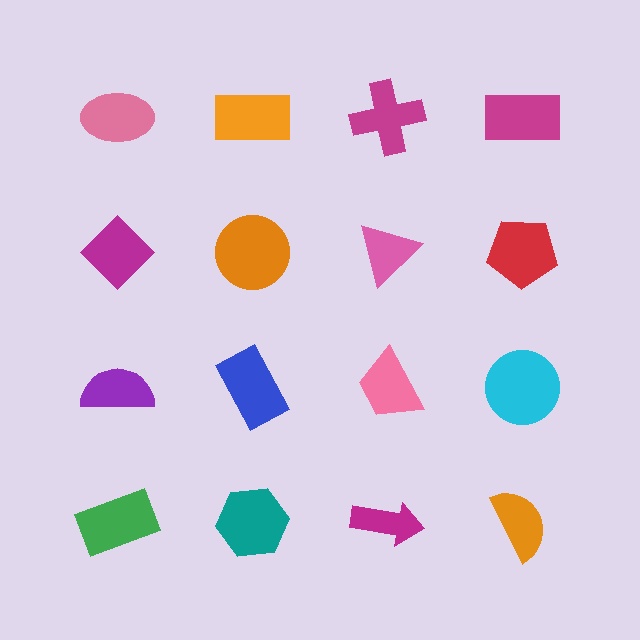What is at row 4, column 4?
An orange semicircle.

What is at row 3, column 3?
A pink trapezoid.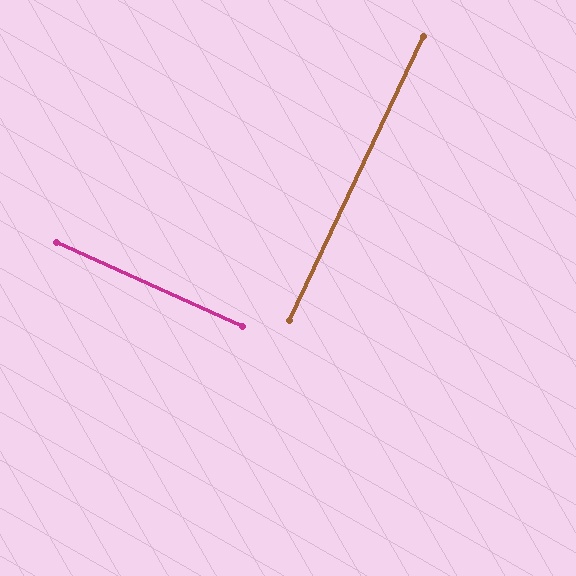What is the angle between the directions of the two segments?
Approximately 89 degrees.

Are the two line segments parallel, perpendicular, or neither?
Perpendicular — they meet at approximately 89°.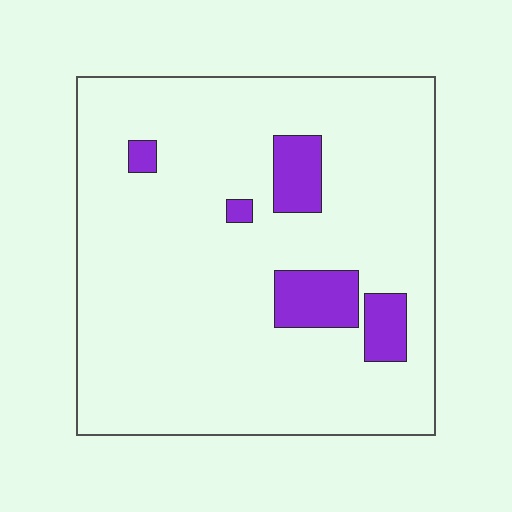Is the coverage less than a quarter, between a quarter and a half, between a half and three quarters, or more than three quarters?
Less than a quarter.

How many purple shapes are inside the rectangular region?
5.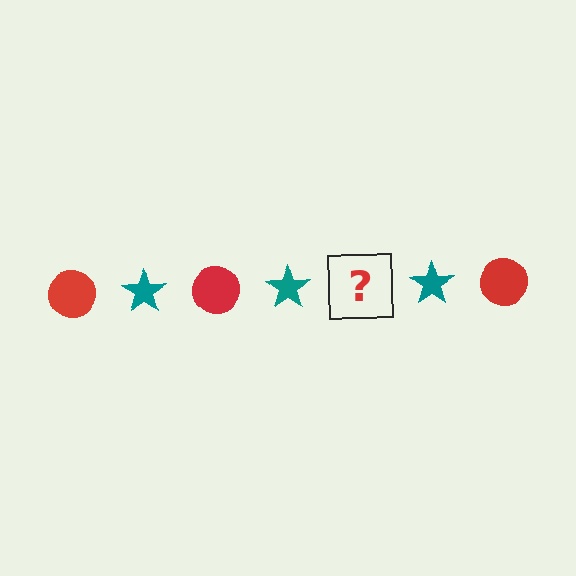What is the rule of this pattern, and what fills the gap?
The rule is that the pattern alternates between red circle and teal star. The gap should be filled with a red circle.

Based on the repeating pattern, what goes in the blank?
The blank should be a red circle.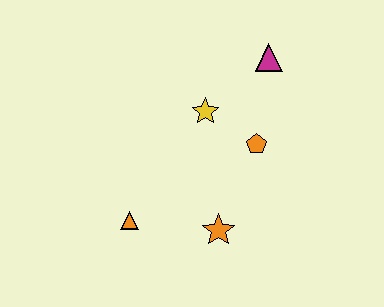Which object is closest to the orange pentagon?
The yellow star is closest to the orange pentagon.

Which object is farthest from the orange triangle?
The magenta triangle is farthest from the orange triangle.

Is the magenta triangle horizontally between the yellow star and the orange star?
No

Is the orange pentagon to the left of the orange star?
No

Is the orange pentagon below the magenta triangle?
Yes